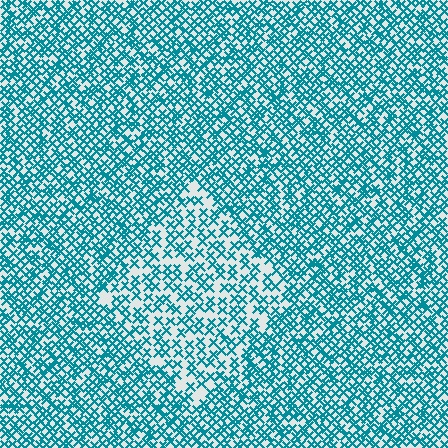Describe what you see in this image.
The image contains small teal elements arranged at two different densities. A diamond-shaped region is visible where the elements are less densely packed than the surrounding area.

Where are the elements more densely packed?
The elements are more densely packed outside the diamond boundary.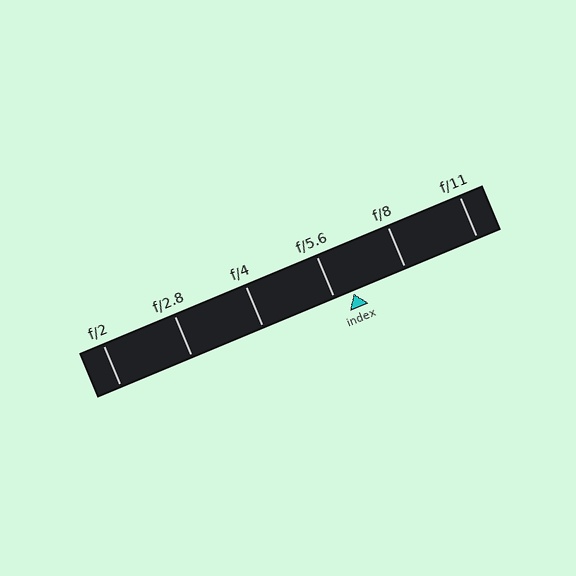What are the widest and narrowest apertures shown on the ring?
The widest aperture shown is f/2 and the narrowest is f/11.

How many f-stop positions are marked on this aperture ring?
There are 6 f-stop positions marked.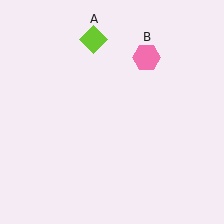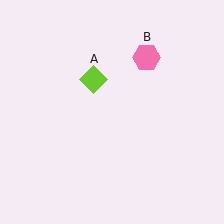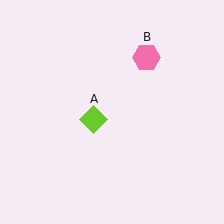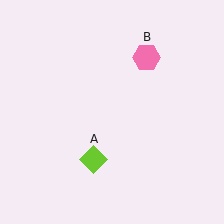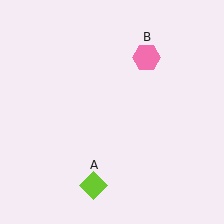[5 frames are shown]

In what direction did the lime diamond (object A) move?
The lime diamond (object A) moved down.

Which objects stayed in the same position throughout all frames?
Pink hexagon (object B) remained stationary.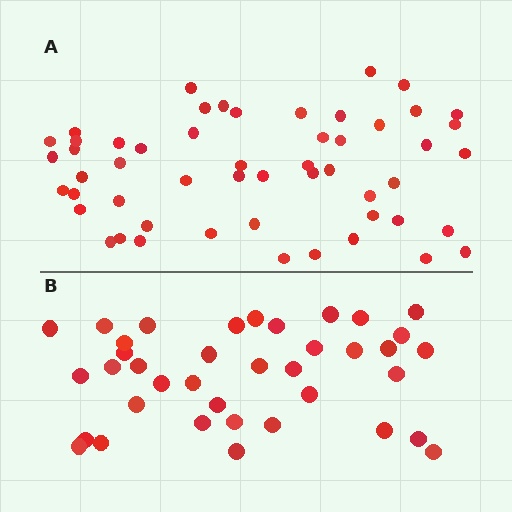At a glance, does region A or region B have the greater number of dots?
Region A (the top region) has more dots.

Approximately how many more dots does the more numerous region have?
Region A has approximately 15 more dots than region B.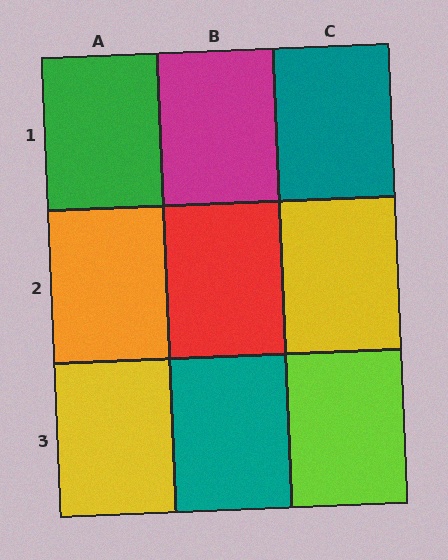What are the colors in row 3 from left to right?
Yellow, teal, lime.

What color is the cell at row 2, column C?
Yellow.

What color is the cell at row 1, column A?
Green.